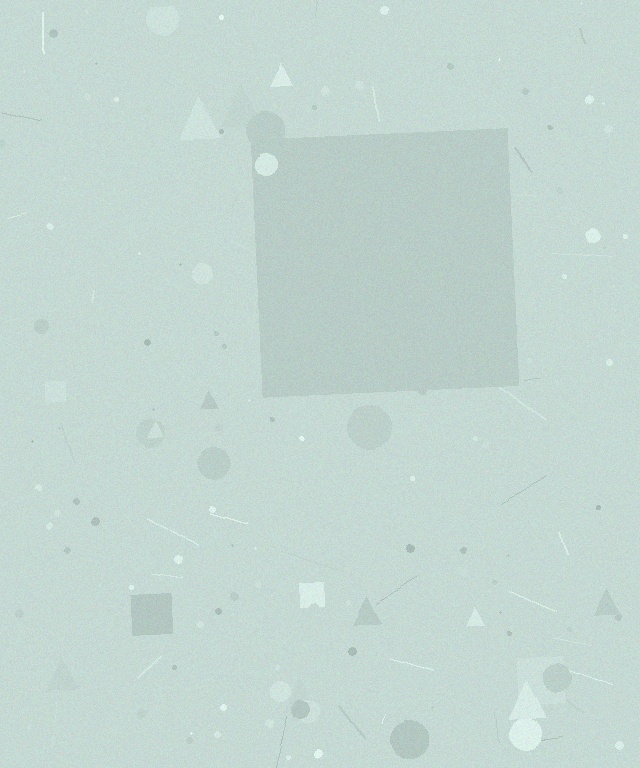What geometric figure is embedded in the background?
A square is embedded in the background.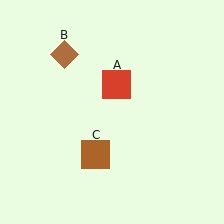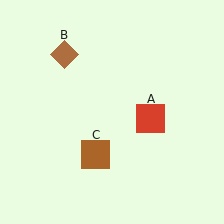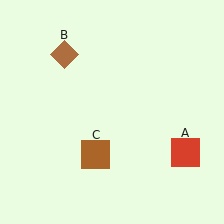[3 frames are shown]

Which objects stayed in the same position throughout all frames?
Brown diamond (object B) and brown square (object C) remained stationary.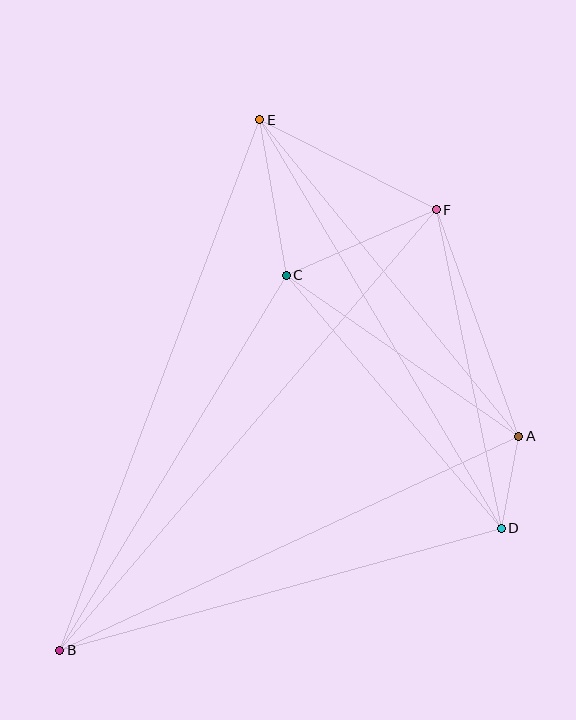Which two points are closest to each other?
Points A and D are closest to each other.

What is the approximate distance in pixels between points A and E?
The distance between A and E is approximately 409 pixels.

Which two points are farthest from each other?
Points B and F are farthest from each other.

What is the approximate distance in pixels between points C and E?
The distance between C and E is approximately 157 pixels.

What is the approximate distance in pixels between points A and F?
The distance between A and F is approximately 241 pixels.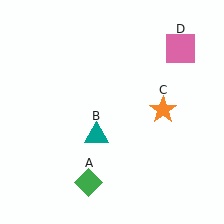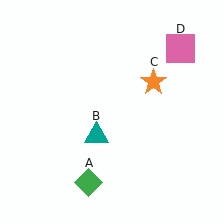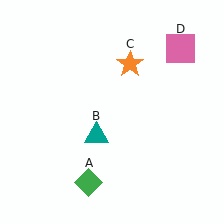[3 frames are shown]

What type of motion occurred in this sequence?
The orange star (object C) rotated counterclockwise around the center of the scene.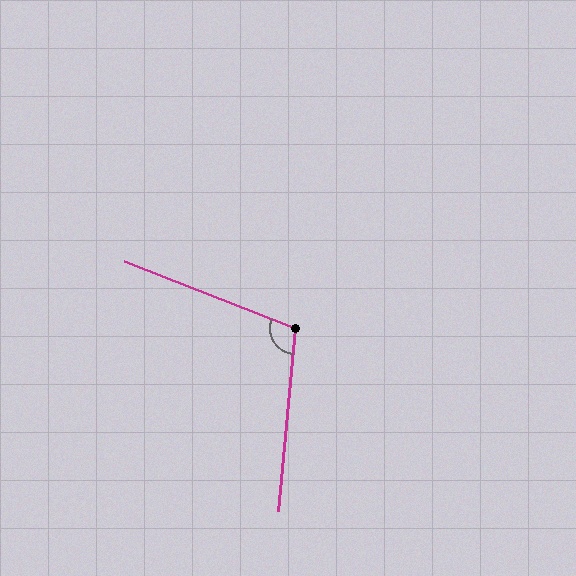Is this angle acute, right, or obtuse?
It is obtuse.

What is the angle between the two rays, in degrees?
Approximately 106 degrees.